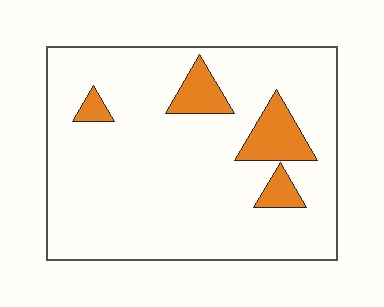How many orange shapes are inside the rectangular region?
4.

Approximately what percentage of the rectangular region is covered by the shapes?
Approximately 10%.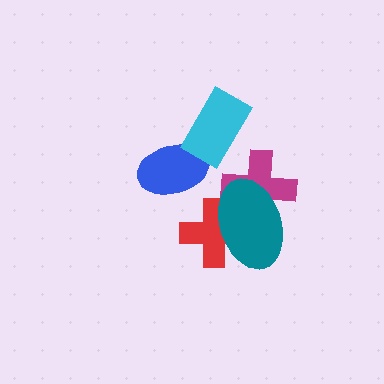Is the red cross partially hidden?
Yes, it is partially covered by another shape.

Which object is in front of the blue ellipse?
The cyan rectangle is in front of the blue ellipse.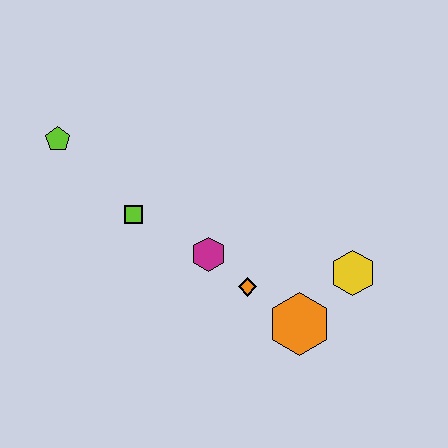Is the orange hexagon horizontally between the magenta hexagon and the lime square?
No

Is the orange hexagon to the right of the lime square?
Yes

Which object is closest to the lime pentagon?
The lime square is closest to the lime pentagon.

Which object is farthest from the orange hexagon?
The lime pentagon is farthest from the orange hexagon.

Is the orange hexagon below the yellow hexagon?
Yes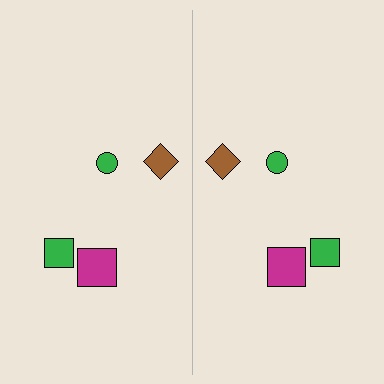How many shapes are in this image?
There are 8 shapes in this image.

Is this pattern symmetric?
Yes, this pattern has bilateral (reflection) symmetry.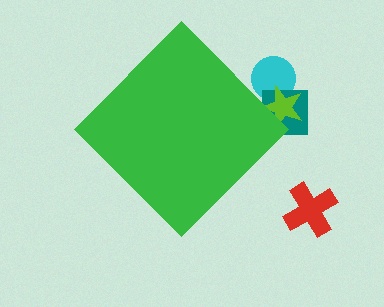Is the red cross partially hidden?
No, the red cross is fully visible.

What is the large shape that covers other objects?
A green diamond.